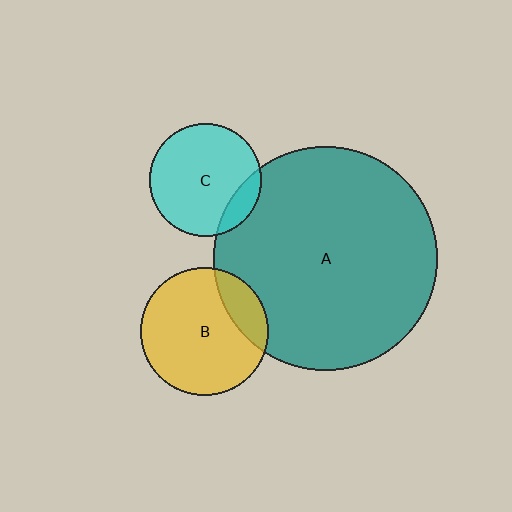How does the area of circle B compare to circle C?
Approximately 1.3 times.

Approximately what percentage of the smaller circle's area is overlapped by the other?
Approximately 15%.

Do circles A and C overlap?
Yes.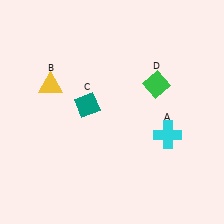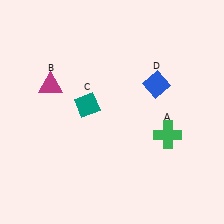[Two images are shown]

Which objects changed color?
A changed from cyan to green. B changed from yellow to magenta. D changed from green to blue.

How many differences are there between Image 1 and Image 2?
There are 3 differences between the two images.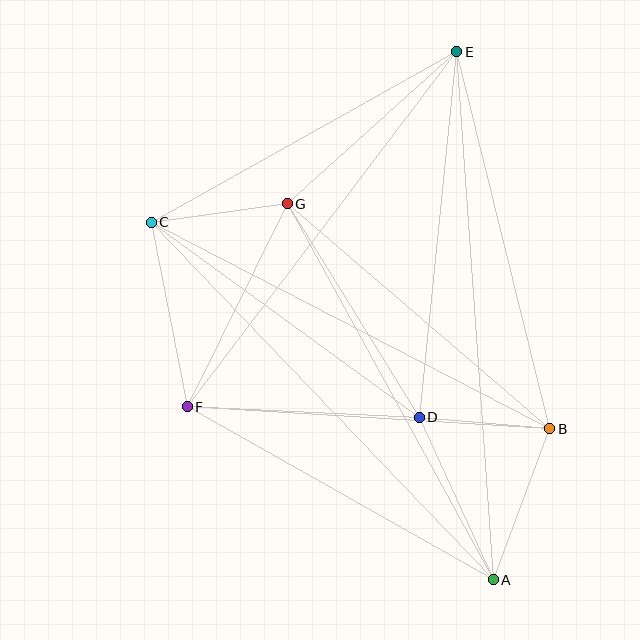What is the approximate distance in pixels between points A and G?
The distance between A and G is approximately 429 pixels.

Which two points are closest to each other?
Points B and D are closest to each other.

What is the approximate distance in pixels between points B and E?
The distance between B and E is approximately 389 pixels.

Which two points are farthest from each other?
Points A and E are farthest from each other.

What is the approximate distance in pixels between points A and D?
The distance between A and D is approximately 178 pixels.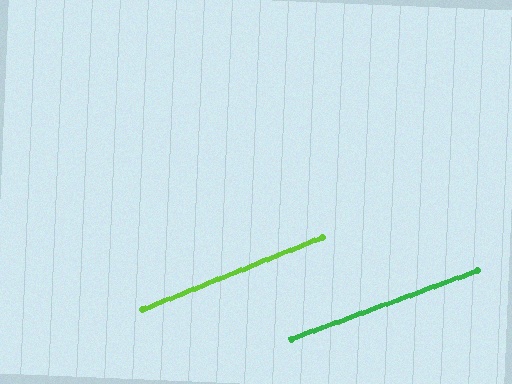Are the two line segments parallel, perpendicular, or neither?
Parallel — their directions differ by only 1.9°.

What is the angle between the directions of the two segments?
Approximately 2 degrees.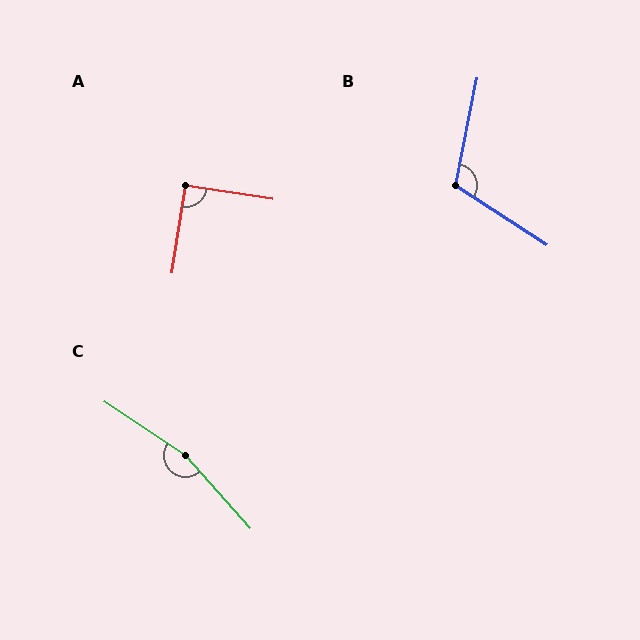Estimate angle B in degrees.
Approximately 111 degrees.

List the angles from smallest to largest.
A (90°), B (111°), C (165°).